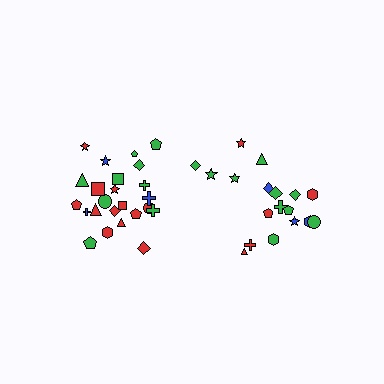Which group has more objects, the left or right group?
The left group.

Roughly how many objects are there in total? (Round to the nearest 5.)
Roughly 45 objects in total.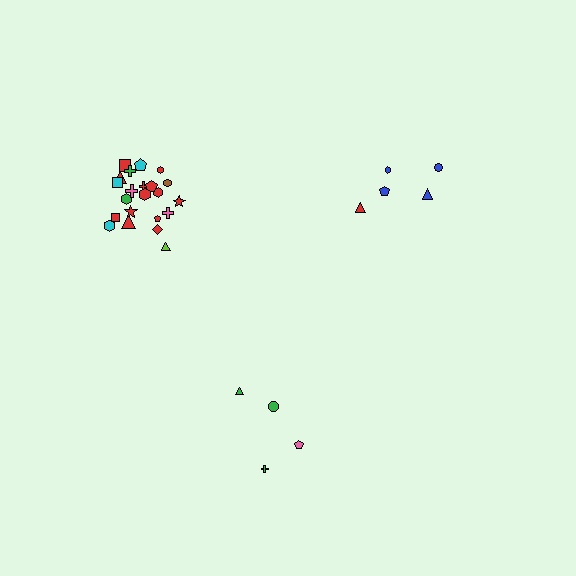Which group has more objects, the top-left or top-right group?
The top-left group.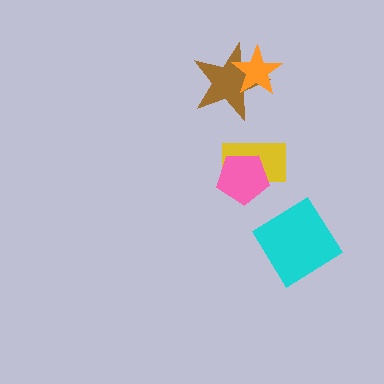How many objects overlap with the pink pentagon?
1 object overlaps with the pink pentagon.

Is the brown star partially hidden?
Yes, it is partially covered by another shape.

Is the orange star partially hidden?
No, no other shape covers it.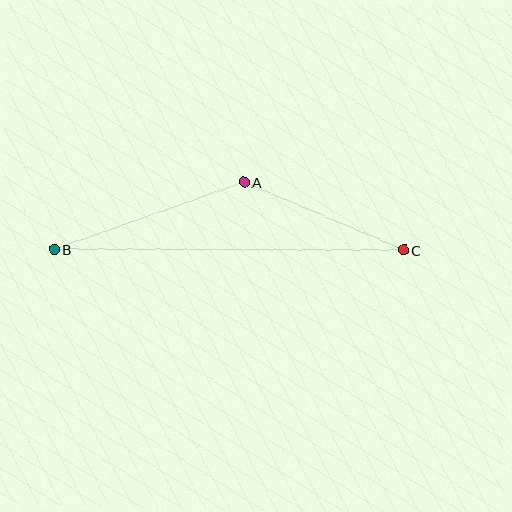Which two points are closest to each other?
Points A and C are closest to each other.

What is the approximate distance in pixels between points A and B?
The distance between A and B is approximately 201 pixels.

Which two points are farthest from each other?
Points B and C are farthest from each other.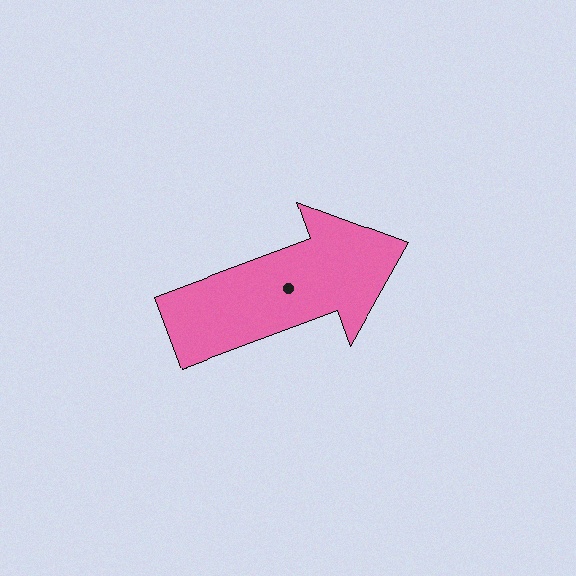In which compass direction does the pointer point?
East.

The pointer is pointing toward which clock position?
Roughly 2 o'clock.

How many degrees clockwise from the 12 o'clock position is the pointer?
Approximately 70 degrees.